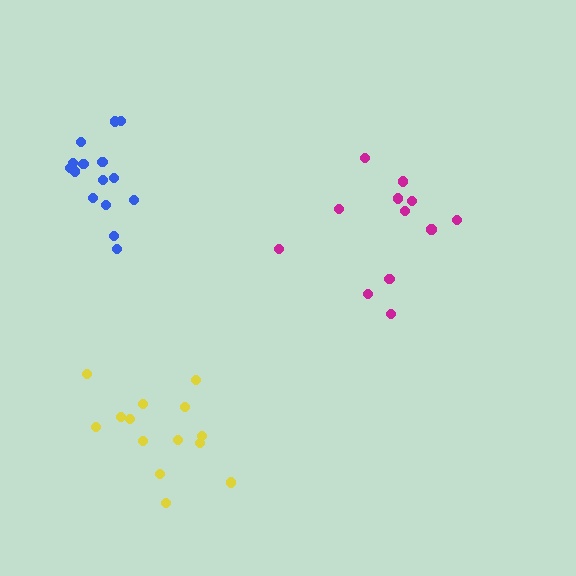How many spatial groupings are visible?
There are 3 spatial groupings.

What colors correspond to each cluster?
The clusters are colored: yellow, magenta, blue.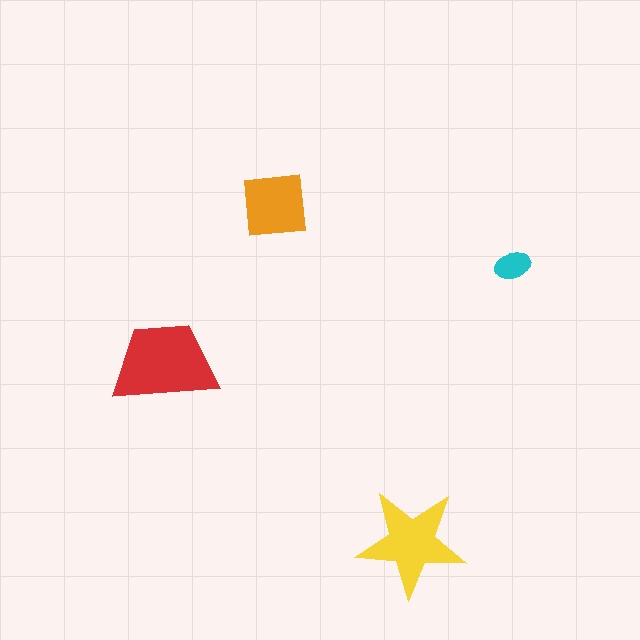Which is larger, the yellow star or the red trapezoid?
The red trapezoid.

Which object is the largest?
The red trapezoid.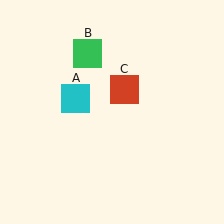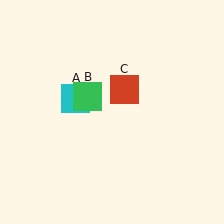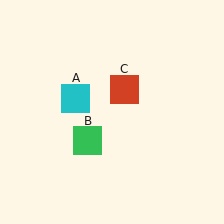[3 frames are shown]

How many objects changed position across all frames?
1 object changed position: green square (object B).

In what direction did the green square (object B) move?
The green square (object B) moved down.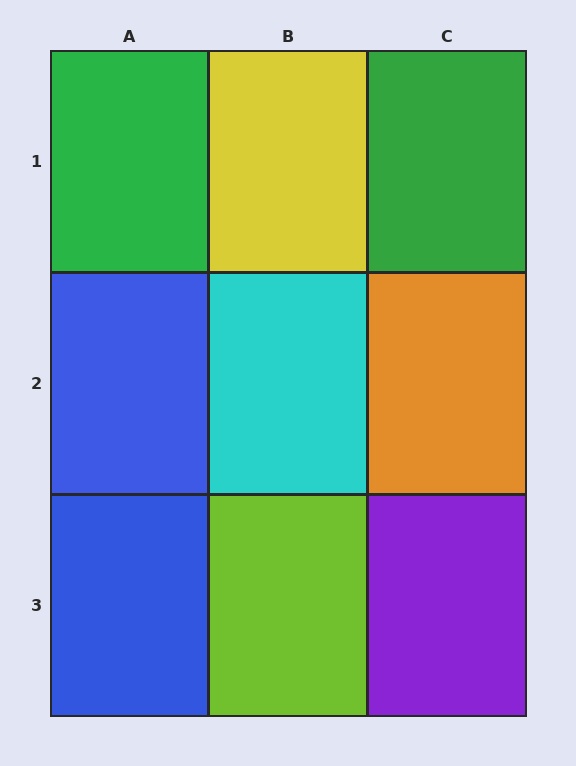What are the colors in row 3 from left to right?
Blue, lime, purple.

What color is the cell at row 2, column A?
Blue.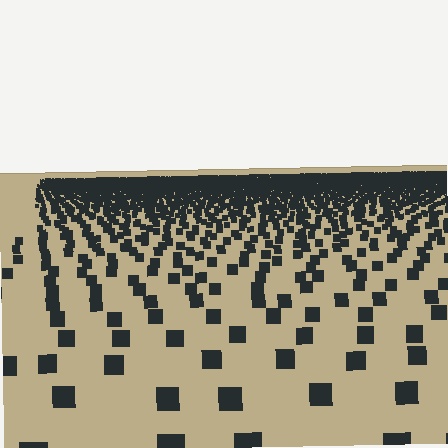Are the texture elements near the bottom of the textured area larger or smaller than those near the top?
Larger. Near the bottom, elements are closer to the viewer and appear at a bigger on-screen size.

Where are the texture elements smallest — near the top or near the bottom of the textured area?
Near the top.